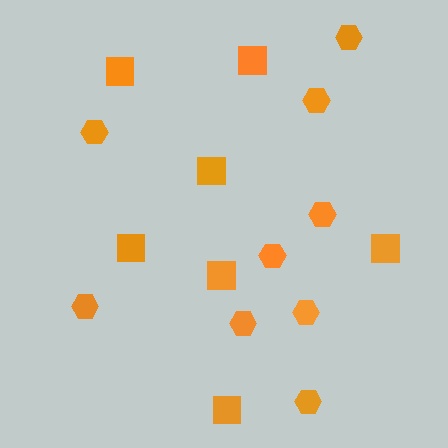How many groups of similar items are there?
There are 2 groups: one group of squares (7) and one group of hexagons (9).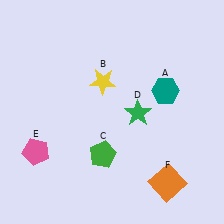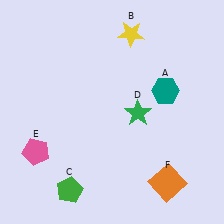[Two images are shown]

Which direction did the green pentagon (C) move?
The green pentagon (C) moved down.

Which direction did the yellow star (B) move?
The yellow star (B) moved up.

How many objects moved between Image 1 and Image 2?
2 objects moved between the two images.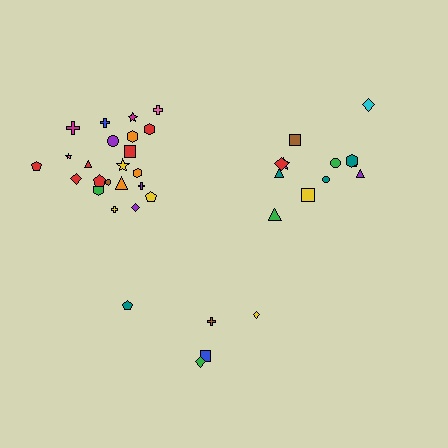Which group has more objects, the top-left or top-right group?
The top-left group.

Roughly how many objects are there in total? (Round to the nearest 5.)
Roughly 40 objects in total.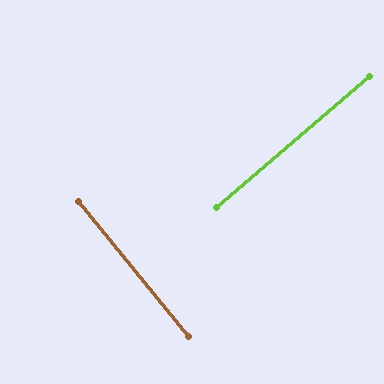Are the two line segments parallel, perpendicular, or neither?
Perpendicular — they meet at approximately 89°.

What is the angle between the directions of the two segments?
Approximately 89 degrees.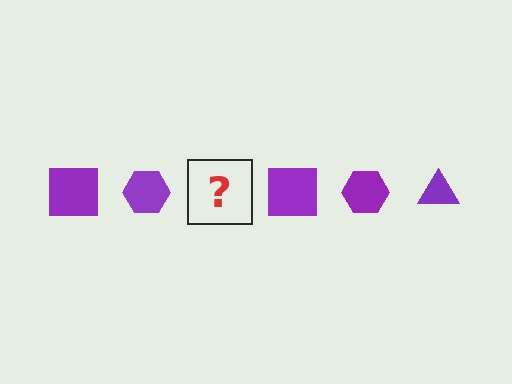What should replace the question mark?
The question mark should be replaced with a purple triangle.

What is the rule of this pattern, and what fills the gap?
The rule is that the pattern cycles through square, hexagon, triangle shapes in purple. The gap should be filled with a purple triangle.